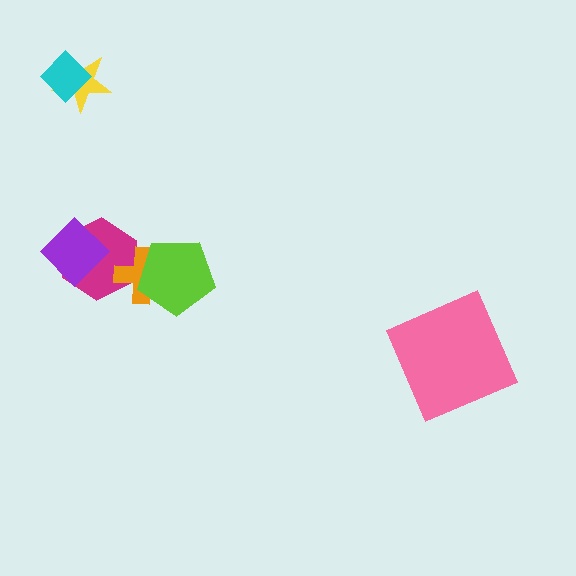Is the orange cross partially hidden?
Yes, it is partially covered by another shape.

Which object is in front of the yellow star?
The cyan diamond is in front of the yellow star.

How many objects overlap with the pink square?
0 objects overlap with the pink square.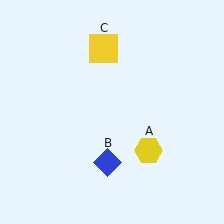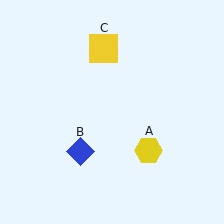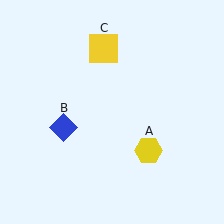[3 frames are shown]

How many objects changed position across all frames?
1 object changed position: blue diamond (object B).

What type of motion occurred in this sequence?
The blue diamond (object B) rotated clockwise around the center of the scene.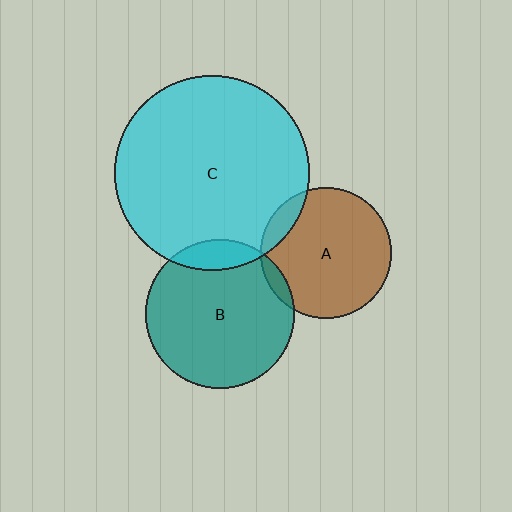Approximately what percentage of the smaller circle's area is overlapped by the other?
Approximately 5%.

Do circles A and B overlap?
Yes.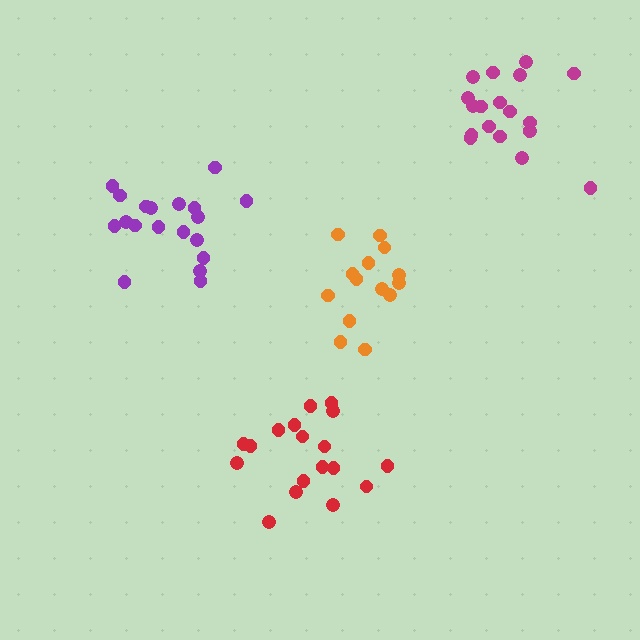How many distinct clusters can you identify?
There are 4 distinct clusters.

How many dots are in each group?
Group 1: 14 dots, Group 2: 18 dots, Group 3: 19 dots, Group 4: 19 dots (70 total).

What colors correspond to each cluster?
The clusters are colored: orange, red, purple, magenta.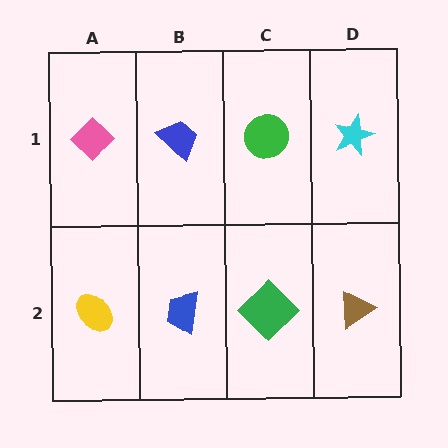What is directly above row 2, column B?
A blue trapezoid.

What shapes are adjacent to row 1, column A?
A yellow ellipse (row 2, column A), a blue trapezoid (row 1, column B).